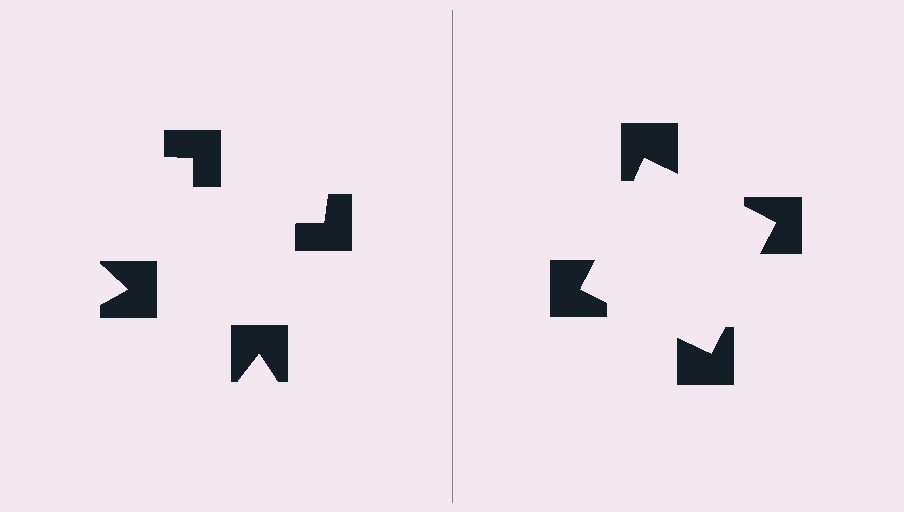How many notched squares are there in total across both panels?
8 — 4 on each side.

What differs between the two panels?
The notched squares are positioned identically on both sides; only the wedge orientations differ. On the right they align to a square; on the left they are misaligned.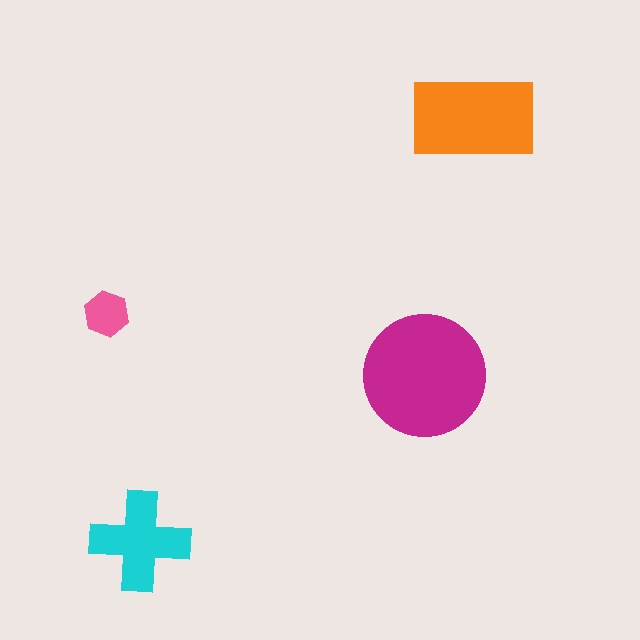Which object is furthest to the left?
The pink hexagon is leftmost.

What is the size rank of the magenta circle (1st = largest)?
1st.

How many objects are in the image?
There are 4 objects in the image.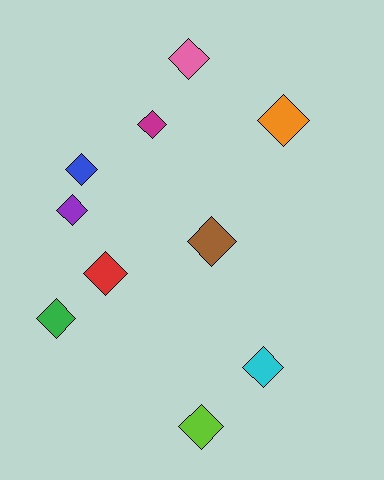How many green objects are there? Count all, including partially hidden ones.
There is 1 green object.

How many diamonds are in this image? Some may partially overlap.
There are 10 diamonds.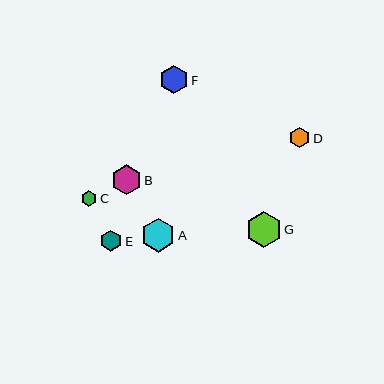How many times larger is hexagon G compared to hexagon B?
Hexagon G is approximately 1.2 times the size of hexagon B.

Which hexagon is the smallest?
Hexagon C is the smallest with a size of approximately 16 pixels.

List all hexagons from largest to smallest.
From largest to smallest: G, A, B, F, E, D, C.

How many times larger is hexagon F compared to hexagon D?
Hexagon F is approximately 1.4 times the size of hexagon D.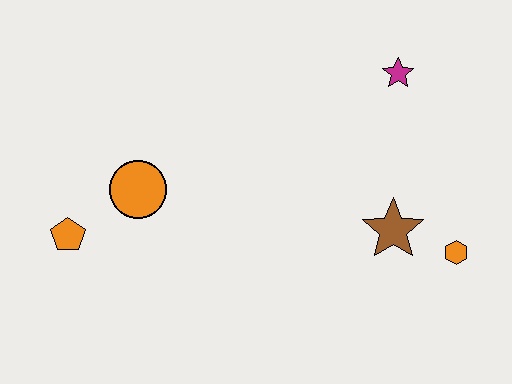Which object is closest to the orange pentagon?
The orange circle is closest to the orange pentagon.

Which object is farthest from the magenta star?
The orange pentagon is farthest from the magenta star.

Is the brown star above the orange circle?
No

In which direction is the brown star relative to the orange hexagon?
The brown star is to the left of the orange hexagon.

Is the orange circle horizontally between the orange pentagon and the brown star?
Yes